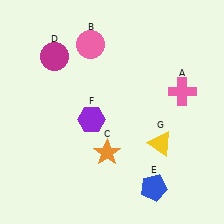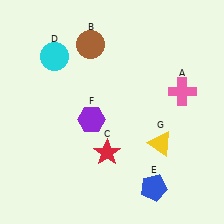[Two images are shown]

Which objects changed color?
B changed from pink to brown. C changed from orange to red. D changed from magenta to cyan.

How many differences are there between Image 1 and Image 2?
There are 3 differences between the two images.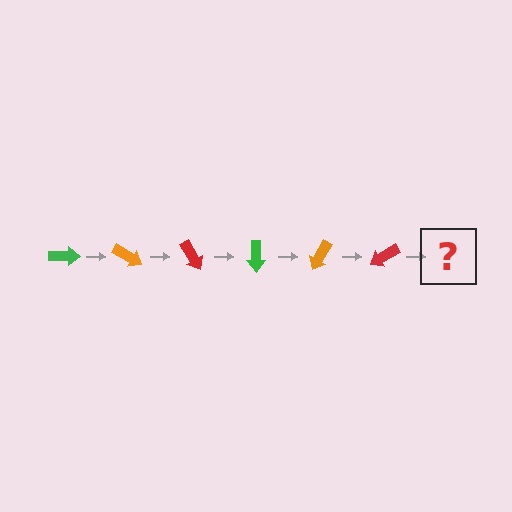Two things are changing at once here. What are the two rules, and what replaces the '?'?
The two rules are that it rotates 30 degrees each step and the color cycles through green, orange, and red. The '?' should be a green arrow, rotated 180 degrees from the start.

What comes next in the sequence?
The next element should be a green arrow, rotated 180 degrees from the start.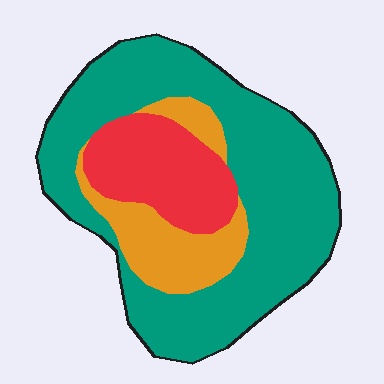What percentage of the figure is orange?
Orange covers about 20% of the figure.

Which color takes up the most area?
Teal, at roughly 65%.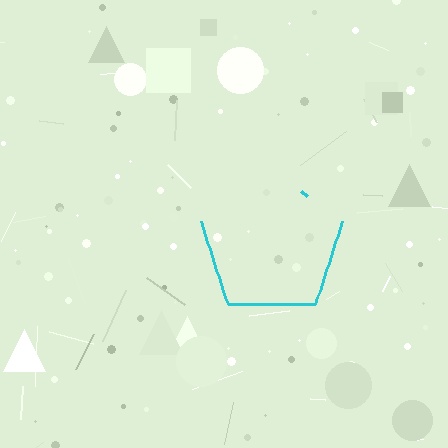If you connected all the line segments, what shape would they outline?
They would outline a pentagon.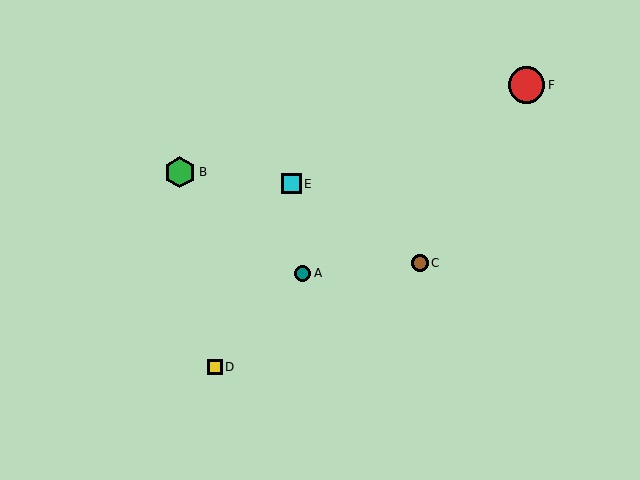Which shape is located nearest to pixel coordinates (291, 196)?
The cyan square (labeled E) at (291, 184) is nearest to that location.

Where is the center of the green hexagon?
The center of the green hexagon is at (180, 172).